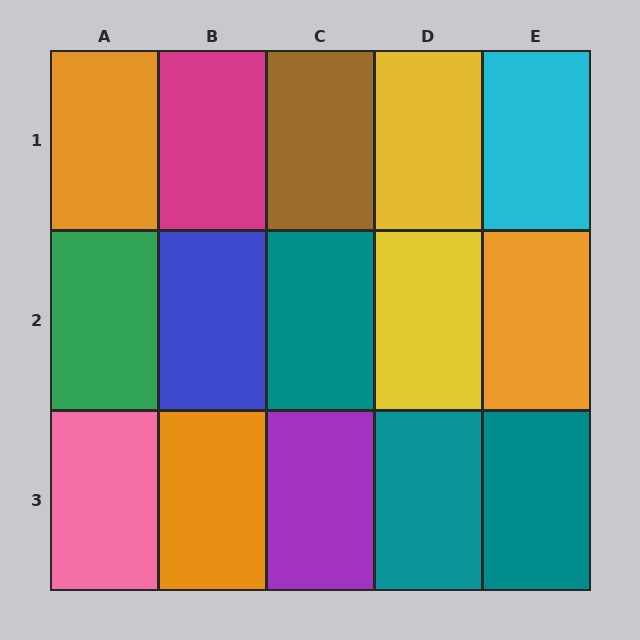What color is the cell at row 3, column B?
Orange.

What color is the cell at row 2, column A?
Green.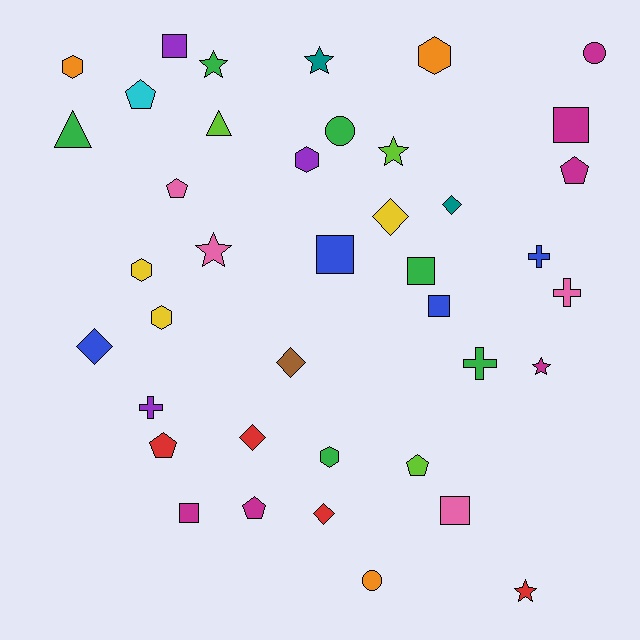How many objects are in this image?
There are 40 objects.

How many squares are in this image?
There are 7 squares.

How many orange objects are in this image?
There are 3 orange objects.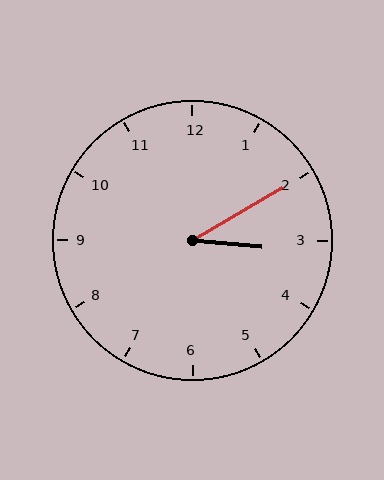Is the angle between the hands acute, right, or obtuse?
It is acute.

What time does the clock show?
3:10.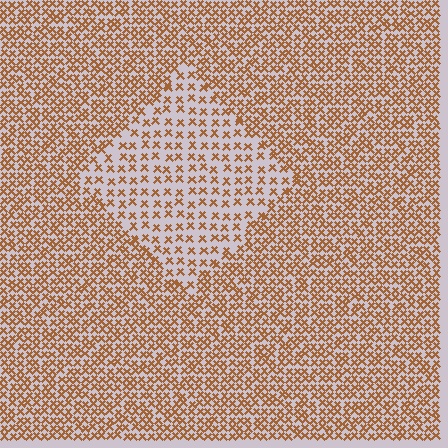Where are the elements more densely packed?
The elements are more densely packed outside the diamond boundary.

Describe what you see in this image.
The image contains small brown elements arranged at two different densities. A diamond-shaped region is visible where the elements are less densely packed than the surrounding area.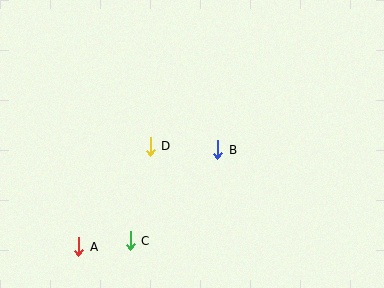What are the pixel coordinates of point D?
Point D is at (150, 146).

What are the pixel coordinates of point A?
Point A is at (79, 247).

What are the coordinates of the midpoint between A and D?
The midpoint between A and D is at (114, 196).